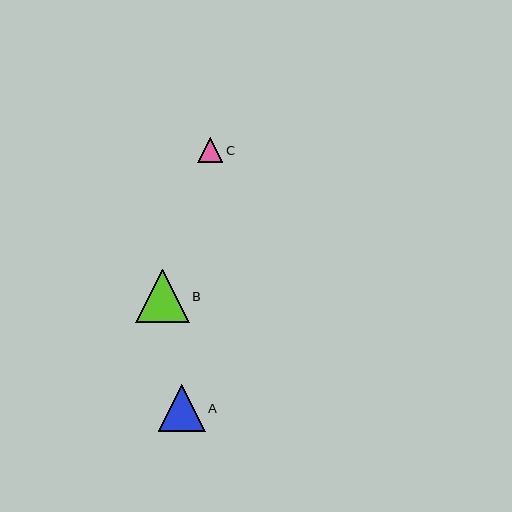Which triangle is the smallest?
Triangle C is the smallest with a size of approximately 25 pixels.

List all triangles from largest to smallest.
From largest to smallest: B, A, C.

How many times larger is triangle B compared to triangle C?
Triangle B is approximately 2.2 times the size of triangle C.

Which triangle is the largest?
Triangle B is the largest with a size of approximately 53 pixels.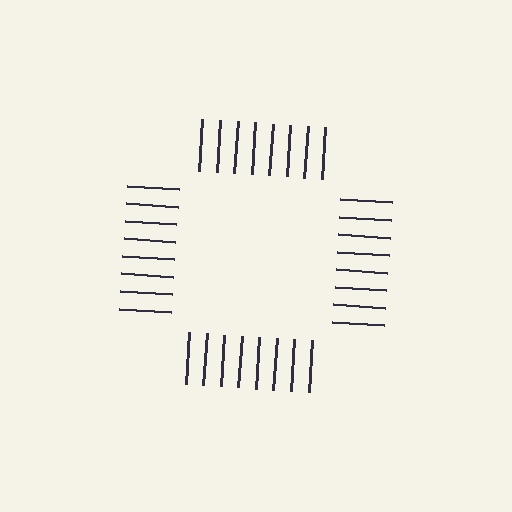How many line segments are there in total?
32 — 8 along each of the 4 edges.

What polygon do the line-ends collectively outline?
An illusory square — the line segments terminate on its edges but no continuous stroke is drawn.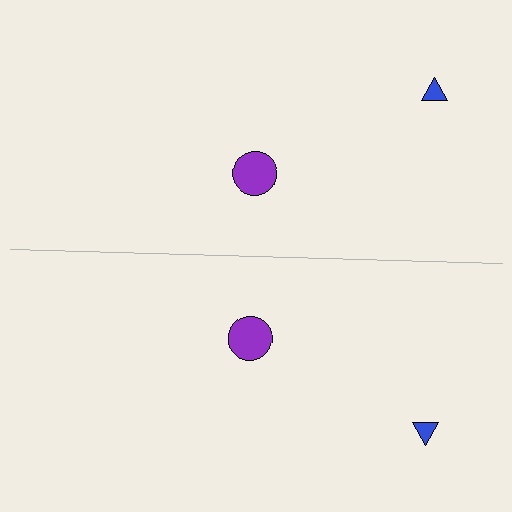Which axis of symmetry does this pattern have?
The pattern has a horizontal axis of symmetry running through the center of the image.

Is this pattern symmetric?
Yes, this pattern has bilateral (reflection) symmetry.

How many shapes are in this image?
There are 4 shapes in this image.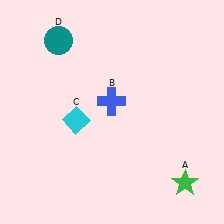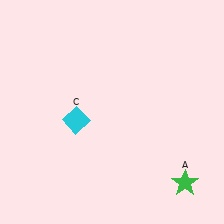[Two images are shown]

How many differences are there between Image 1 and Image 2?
There are 2 differences between the two images.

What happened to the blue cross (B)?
The blue cross (B) was removed in Image 2. It was in the top-left area of Image 1.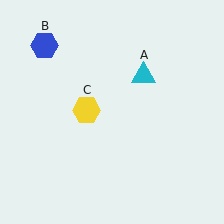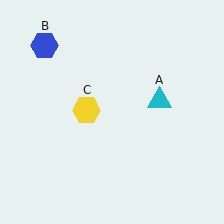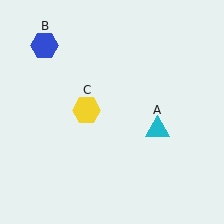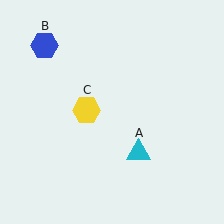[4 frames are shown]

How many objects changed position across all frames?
1 object changed position: cyan triangle (object A).